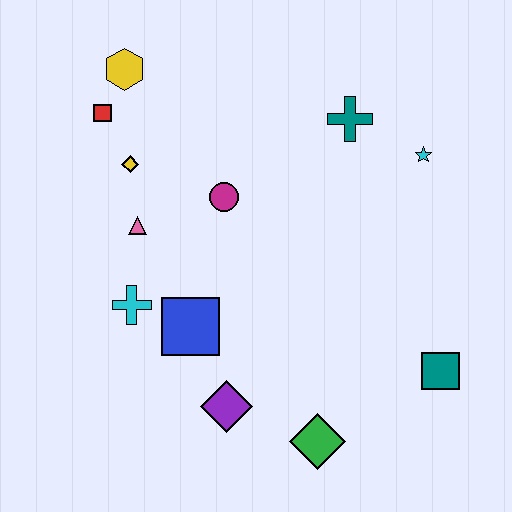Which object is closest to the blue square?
The cyan cross is closest to the blue square.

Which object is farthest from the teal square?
The yellow hexagon is farthest from the teal square.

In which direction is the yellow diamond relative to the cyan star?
The yellow diamond is to the left of the cyan star.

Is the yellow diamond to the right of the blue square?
No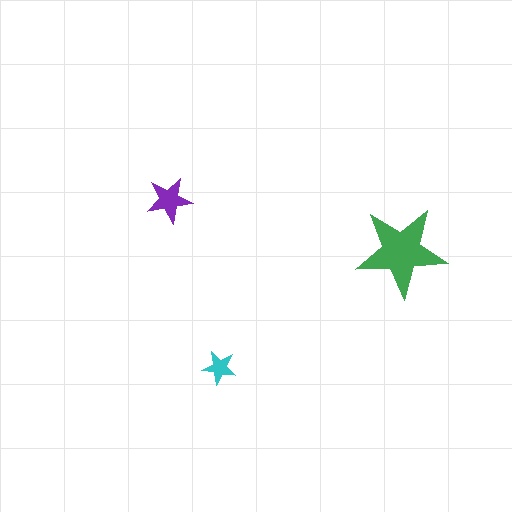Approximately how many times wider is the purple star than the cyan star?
About 1.5 times wider.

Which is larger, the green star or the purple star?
The green one.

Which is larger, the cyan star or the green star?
The green one.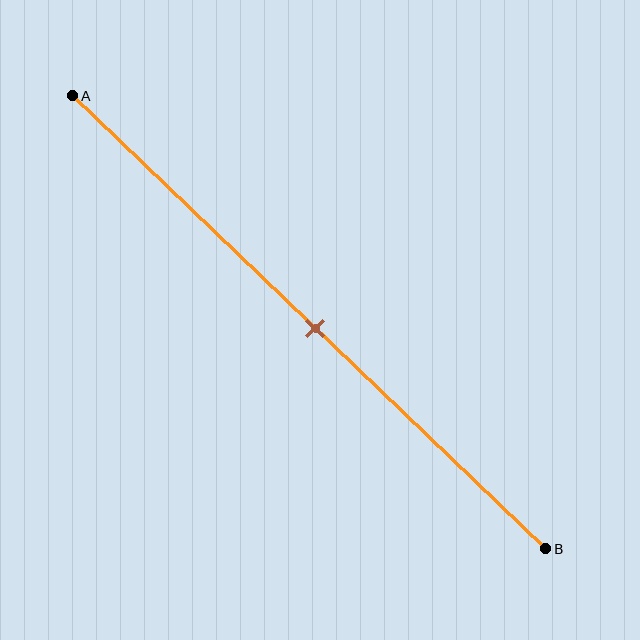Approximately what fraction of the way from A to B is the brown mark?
The brown mark is approximately 50% of the way from A to B.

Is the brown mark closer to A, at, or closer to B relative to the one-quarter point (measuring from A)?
The brown mark is closer to point B than the one-quarter point of segment AB.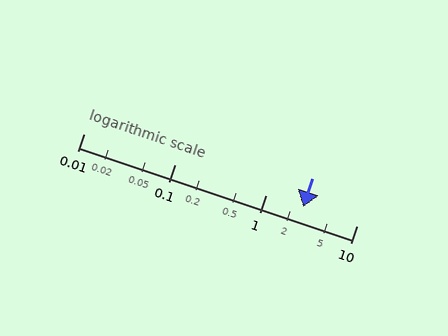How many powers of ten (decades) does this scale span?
The scale spans 3 decades, from 0.01 to 10.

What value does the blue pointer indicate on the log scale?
The pointer indicates approximately 2.6.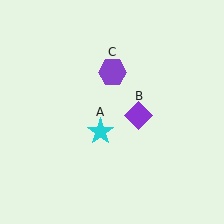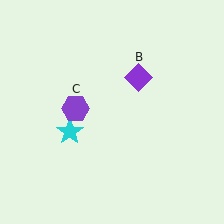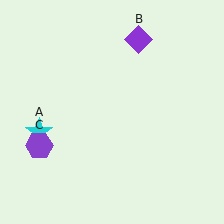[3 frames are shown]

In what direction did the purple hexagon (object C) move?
The purple hexagon (object C) moved down and to the left.